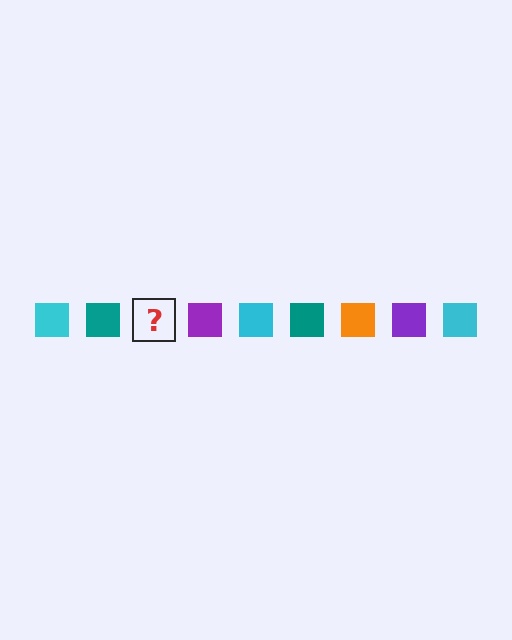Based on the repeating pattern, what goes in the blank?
The blank should be an orange square.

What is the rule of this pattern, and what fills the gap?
The rule is that the pattern cycles through cyan, teal, orange, purple squares. The gap should be filled with an orange square.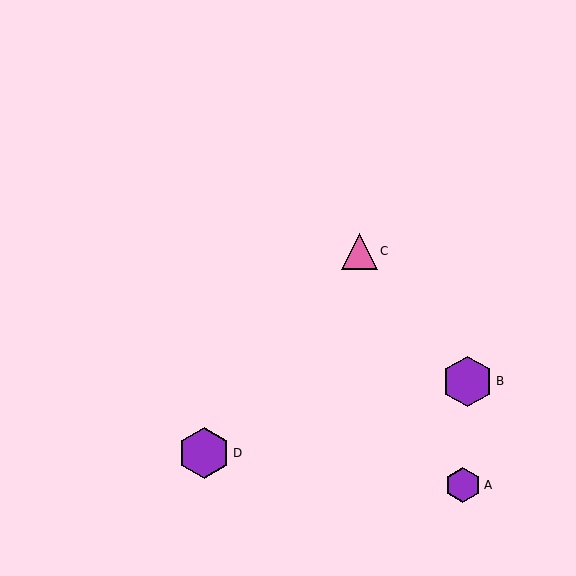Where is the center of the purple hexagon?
The center of the purple hexagon is at (467, 381).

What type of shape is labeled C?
Shape C is a pink triangle.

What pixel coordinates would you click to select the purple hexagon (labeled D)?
Click at (204, 453) to select the purple hexagon D.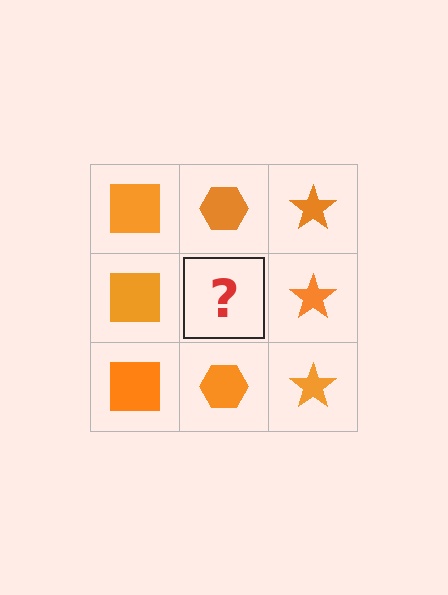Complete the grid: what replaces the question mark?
The question mark should be replaced with an orange hexagon.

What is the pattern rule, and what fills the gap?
The rule is that each column has a consistent shape. The gap should be filled with an orange hexagon.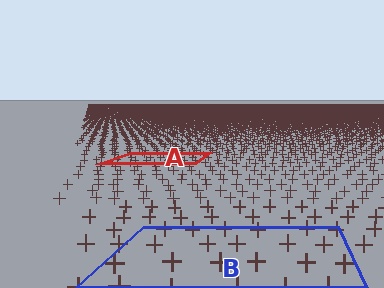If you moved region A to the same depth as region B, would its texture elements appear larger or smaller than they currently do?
They would appear larger. At a closer depth, the same texture elements are projected at a bigger on-screen size.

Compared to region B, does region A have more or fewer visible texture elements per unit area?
Region A has more texture elements per unit area — they are packed more densely because it is farther away.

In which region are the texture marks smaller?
The texture marks are smaller in region A, because it is farther away.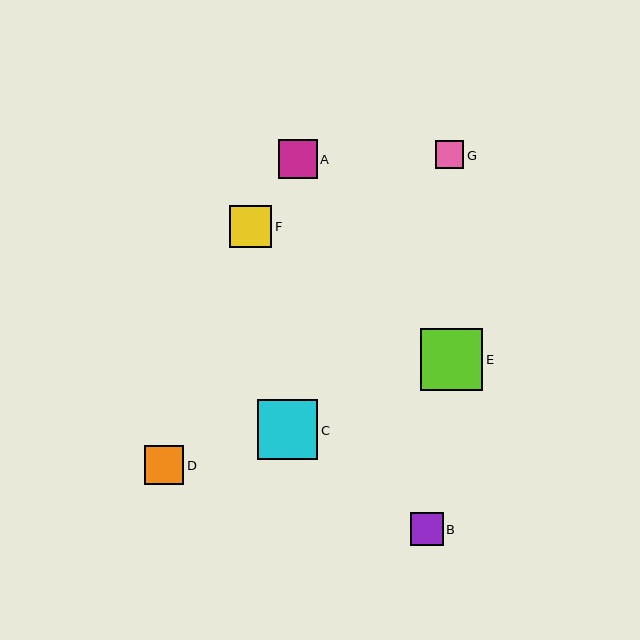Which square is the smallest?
Square G is the smallest with a size of approximately 28 pixels.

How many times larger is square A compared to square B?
Square A is approximately 1.2 times the size of square B.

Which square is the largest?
Square E is the largest with a size of approximately 62 pixels.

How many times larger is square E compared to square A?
Square E is approximately 1.6 times the size of square A.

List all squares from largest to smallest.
From largest to smallest: E, C, F, A, D, B, G.